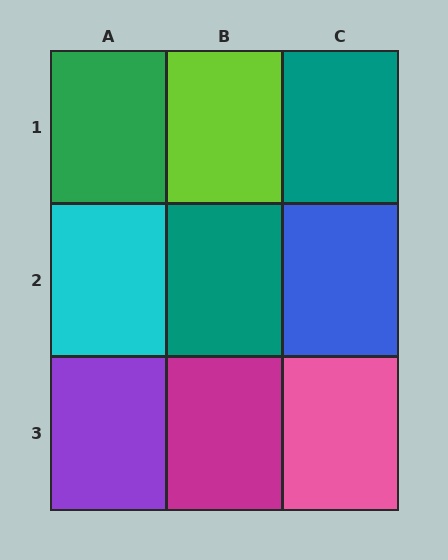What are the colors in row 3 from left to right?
Purple, magenta, pink.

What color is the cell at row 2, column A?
Cyan.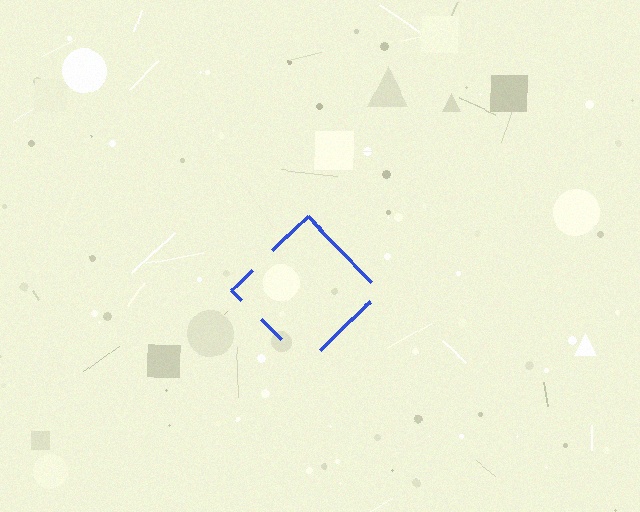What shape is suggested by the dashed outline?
The dashed outline suggests a diamond.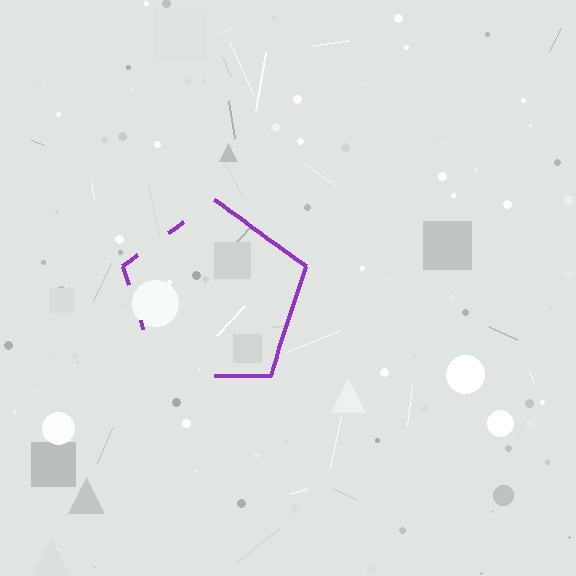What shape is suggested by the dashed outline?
The dashed outline suggests a pentagon.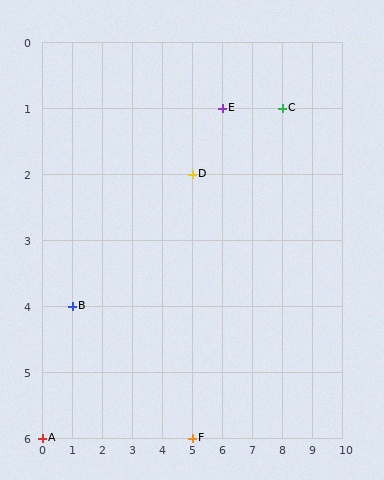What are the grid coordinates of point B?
Point B is at grid coordinates (1, 4).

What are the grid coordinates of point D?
Point D is at grid coordinates (5, 2).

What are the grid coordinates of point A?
Point A is at grid coordinates (0, 6).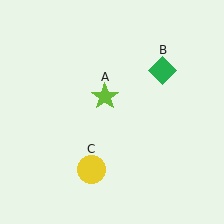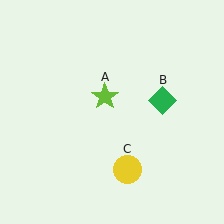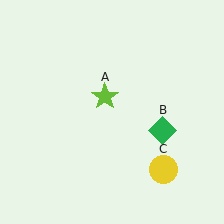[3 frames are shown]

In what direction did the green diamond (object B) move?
The green diamond (object B) moved down.